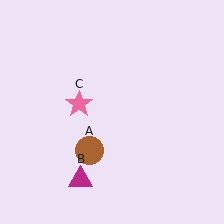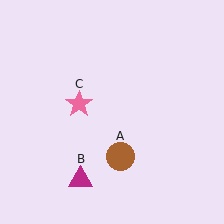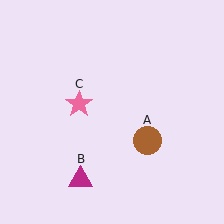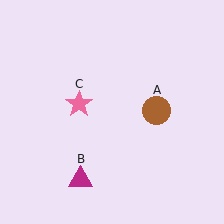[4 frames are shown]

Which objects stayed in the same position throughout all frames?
Magenta triangle (object B) and pink star (object C) remained stationary.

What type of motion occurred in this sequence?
The brown circle (object A) rotated counterclockwise around the center of the scene.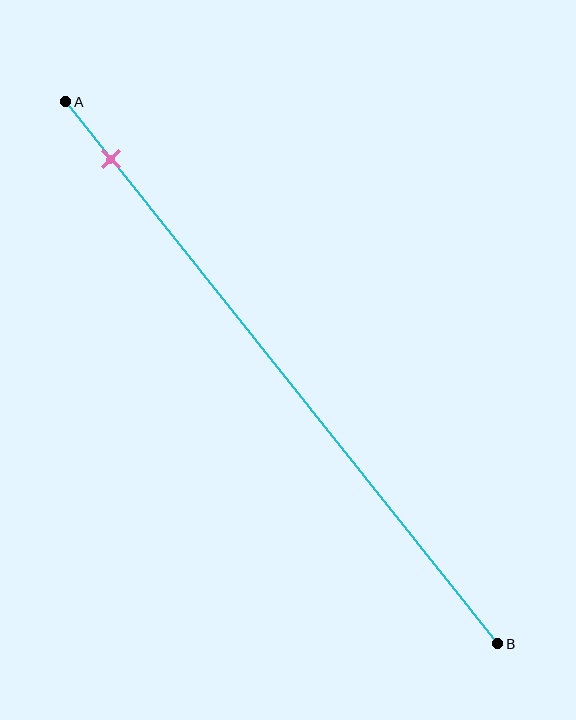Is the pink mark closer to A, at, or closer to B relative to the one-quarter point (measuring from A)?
The pink mark is closer to point A than the one-quarter point of segment AB.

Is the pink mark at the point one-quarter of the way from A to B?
No, the mark is at about 10% from A, not at the 25% one-quarter point.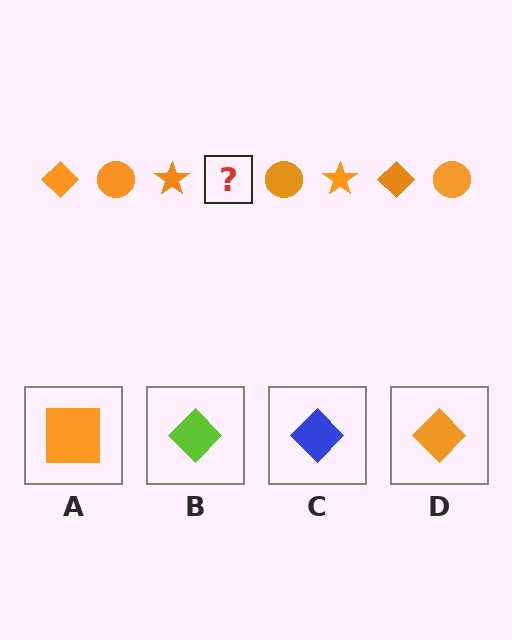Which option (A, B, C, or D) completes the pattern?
D.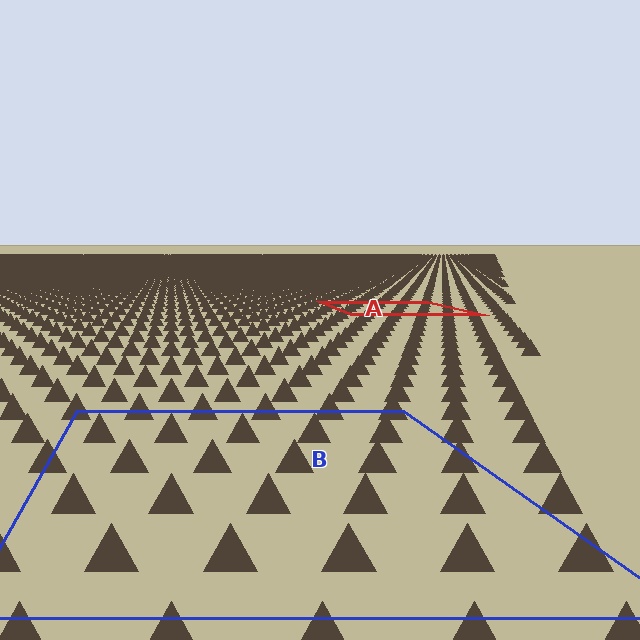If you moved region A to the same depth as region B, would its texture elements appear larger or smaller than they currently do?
They would appear larger. At a closer depth, the same texture elements are projected at a bigger on-screen size.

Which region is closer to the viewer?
Region B is closer. The texture elements there are larger and more spread out.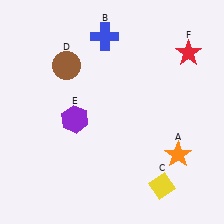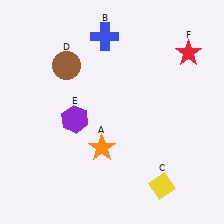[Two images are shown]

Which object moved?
The orange star (A) moved left.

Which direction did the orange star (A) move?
The orange star (A) moved left.